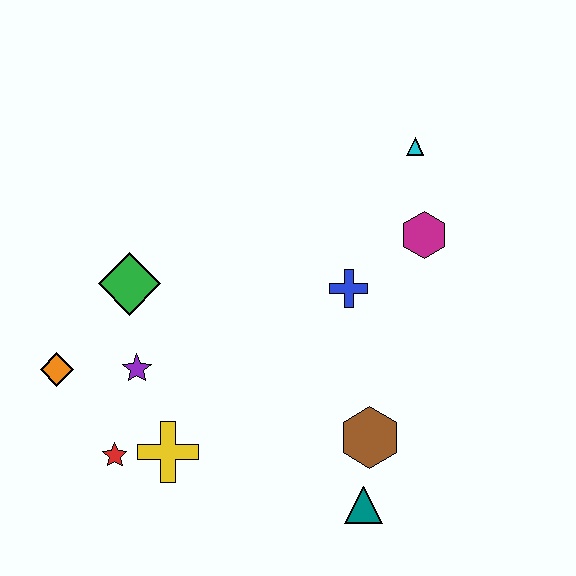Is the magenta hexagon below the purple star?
No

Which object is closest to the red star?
The yellow cross is closest to the red star.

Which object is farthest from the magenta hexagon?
The orange diamond is farthest from the magenta hexagon.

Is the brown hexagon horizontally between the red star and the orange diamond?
No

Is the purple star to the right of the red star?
Yes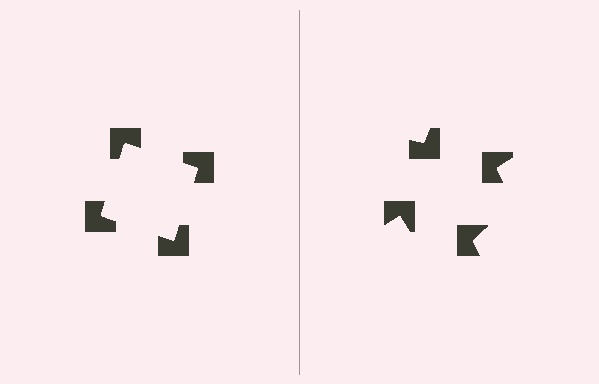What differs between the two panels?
The notched squares are positioned identically on both sides; only the wedge orientations differ. On the left they align to a square; on the right they are misaligned.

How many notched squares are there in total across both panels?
8 — 4 on each side.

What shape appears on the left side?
An illusory square.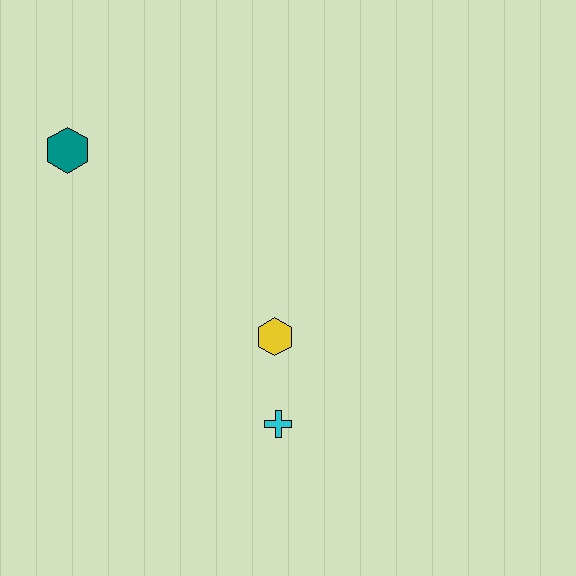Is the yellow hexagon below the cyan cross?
No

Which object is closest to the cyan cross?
The yellow hexagon is closest to the cyan cross.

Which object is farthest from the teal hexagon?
The cyan cross is farthest from the teal hexagon.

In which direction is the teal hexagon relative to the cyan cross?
The teal hexagon is above the cyan cross.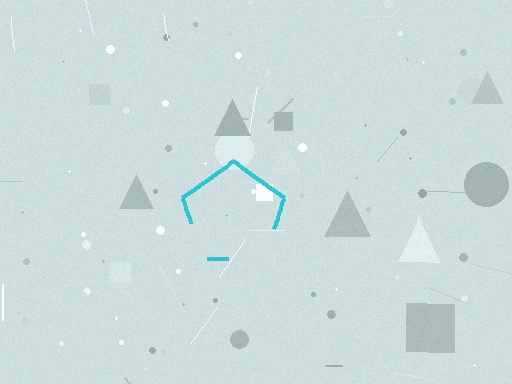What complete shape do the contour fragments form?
The contour fragments form a pentagon.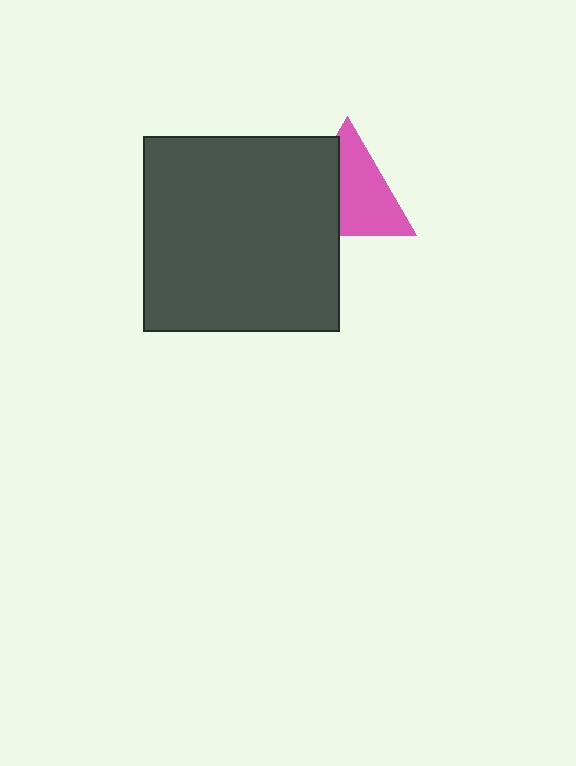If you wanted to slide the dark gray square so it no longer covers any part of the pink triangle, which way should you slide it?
Slide it left — that is the most direct way to separate the two shapes.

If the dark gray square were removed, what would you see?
You would see the complete pink triangle.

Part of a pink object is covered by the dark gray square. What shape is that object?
It is a triangle.